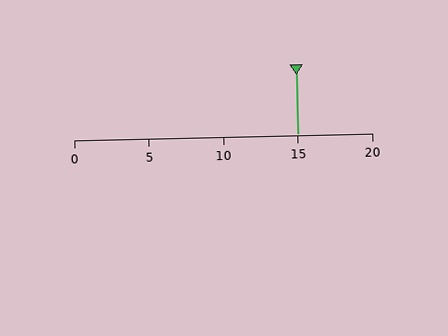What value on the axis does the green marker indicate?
The marker indicates approximately 15.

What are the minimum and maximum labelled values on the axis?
The axis runs from 0 to 20.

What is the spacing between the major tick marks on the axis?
The major ticks are spaced 5 apart.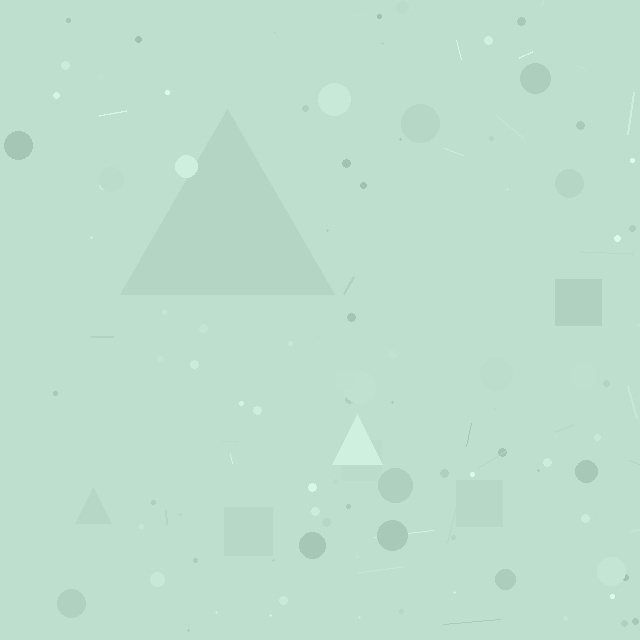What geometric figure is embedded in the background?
A triangle is embedded in the background.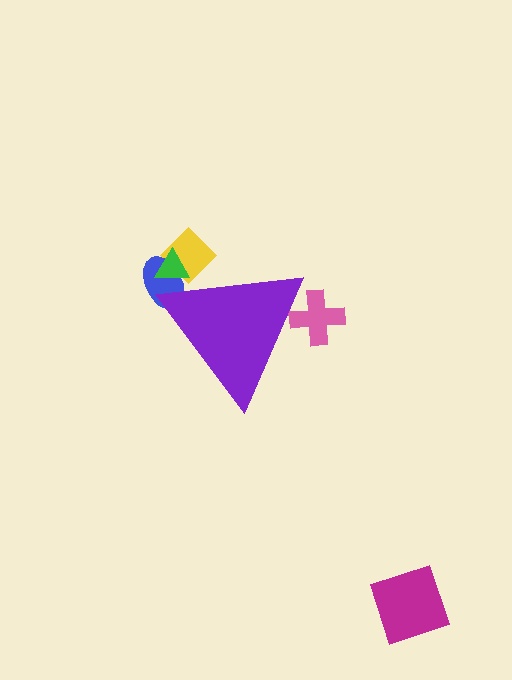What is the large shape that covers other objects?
A purple triangle.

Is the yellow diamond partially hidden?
Yes, the yellow diamond is partially hidden behind the purple triangle.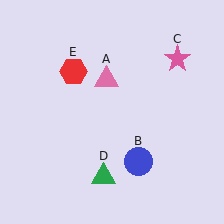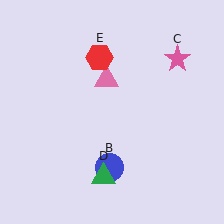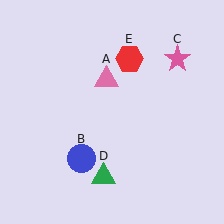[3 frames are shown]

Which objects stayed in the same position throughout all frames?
Pink triangle (object A) and pink star (object C) and green triangle (object D) remained stationary.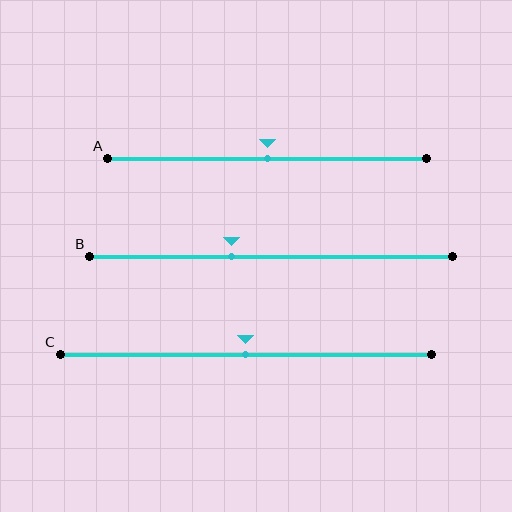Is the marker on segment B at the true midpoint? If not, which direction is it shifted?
No, the marker on segment B is shifted to the left by about 11% of the segment length.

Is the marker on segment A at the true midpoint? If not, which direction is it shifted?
Yes, the marker on segment A is at the true midpoint.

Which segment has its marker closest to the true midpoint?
Segment A has its marker closest to the true midpoint.